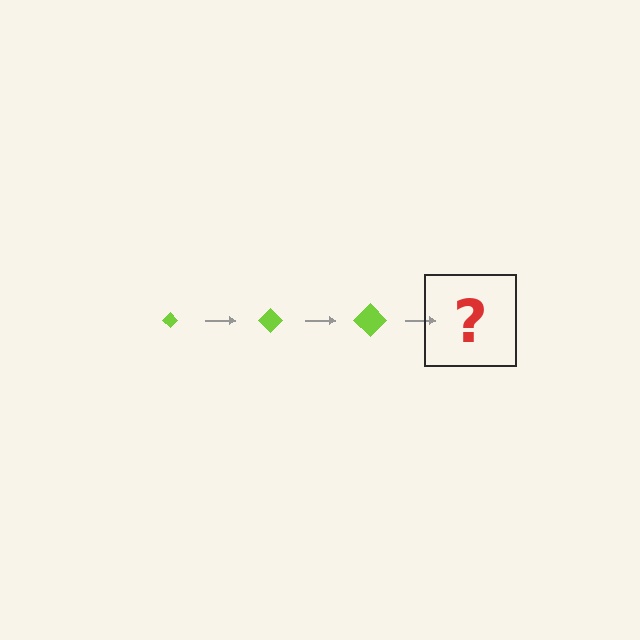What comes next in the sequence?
The next element should be a lime diamond, larger than the previous one.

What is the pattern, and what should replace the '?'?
The pattern is that the diamond gets progressively larger each step. The '?' should be a lime diamond, larger than the previous one.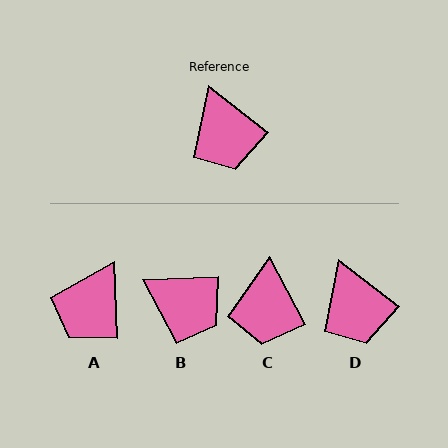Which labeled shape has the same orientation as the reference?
D.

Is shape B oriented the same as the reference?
No, it is off by about 40 degrees.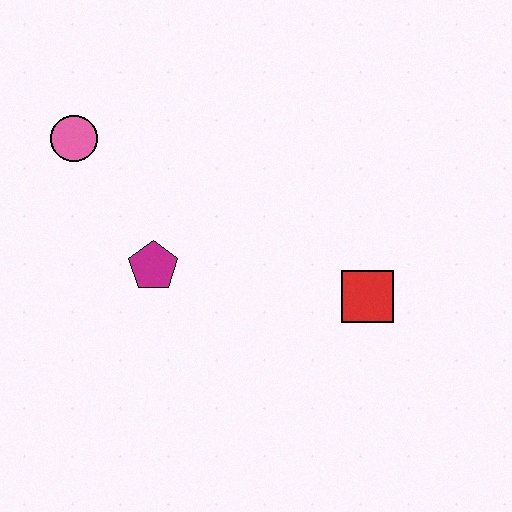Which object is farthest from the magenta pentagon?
The red square is farthest from the magenta pentagon.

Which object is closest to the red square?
The magenta pentagon is closest to the red square.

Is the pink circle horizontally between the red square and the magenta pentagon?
No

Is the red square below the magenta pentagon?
Yes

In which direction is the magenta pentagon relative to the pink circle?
The magenta pentagon is below the pink circle.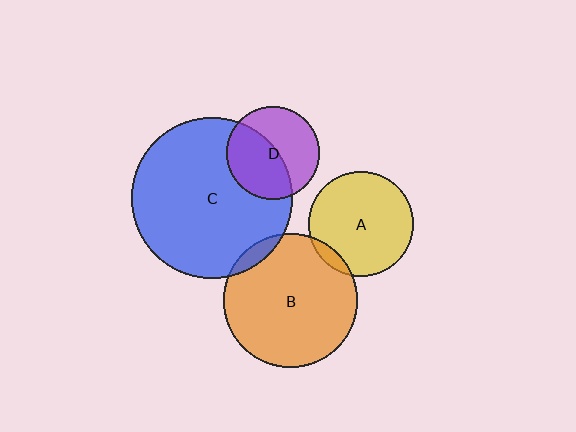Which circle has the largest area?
Circle C (blue).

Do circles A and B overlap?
Yes.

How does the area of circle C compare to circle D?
Approximately 3.0 times.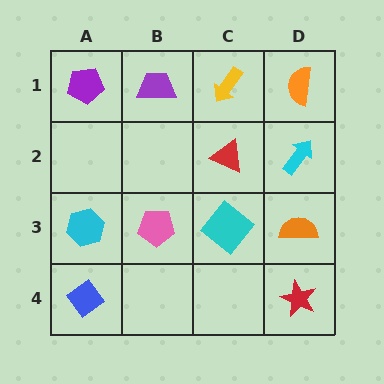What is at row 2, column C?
A red triangle.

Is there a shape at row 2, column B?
No, that cell is empty.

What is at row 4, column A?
A blue diamond.